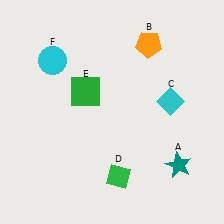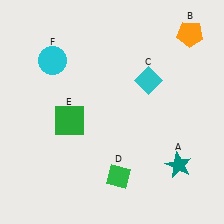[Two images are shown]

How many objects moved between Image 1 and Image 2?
3 objects moved between the two images.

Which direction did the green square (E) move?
The green square (E) moved down.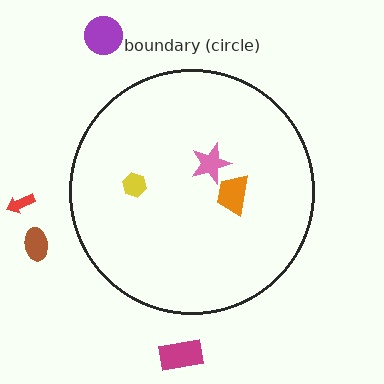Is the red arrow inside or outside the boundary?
Outside.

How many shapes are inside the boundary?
3 inside, 4 outside.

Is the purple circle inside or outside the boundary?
Outside.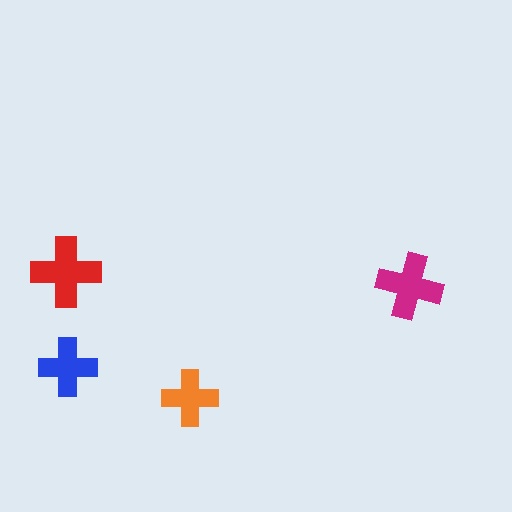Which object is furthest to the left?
The red cross is leftmost.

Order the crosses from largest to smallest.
the red one, the magenta one, the blue one, the orange one.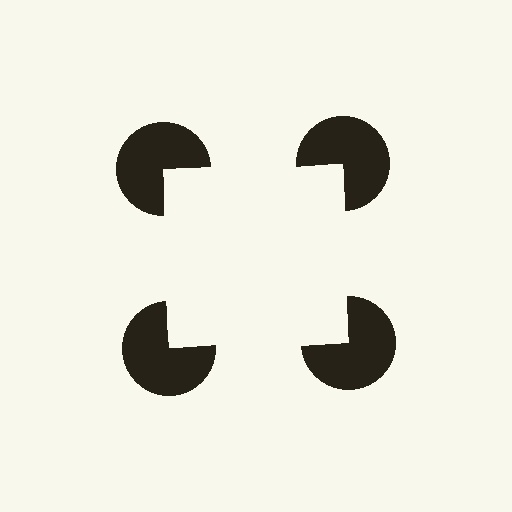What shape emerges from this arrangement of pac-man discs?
An illusory square — its edges are inferred from the aligned wedge cuts in the pac-man discs, not physically drawn.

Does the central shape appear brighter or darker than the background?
It typically appears slightly brighter than the background, even though no actual brightness change is drawn.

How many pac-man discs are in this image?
There are 4 — one at each vertex of the illusory square.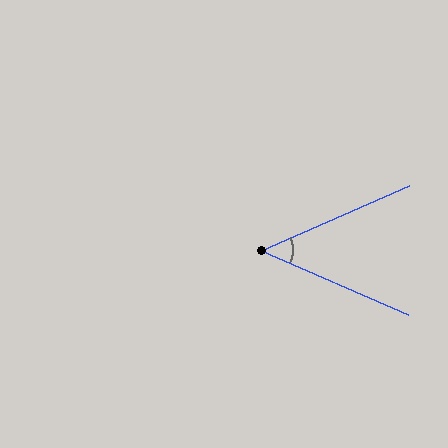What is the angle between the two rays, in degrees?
Approximately 47 degrees.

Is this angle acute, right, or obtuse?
It is acute.